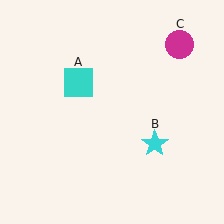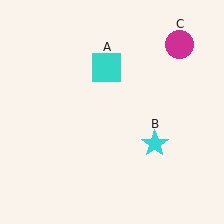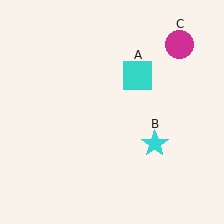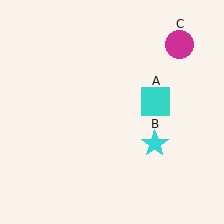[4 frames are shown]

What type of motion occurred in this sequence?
The cyan square (object A) rotated clockwise around the center of the scene.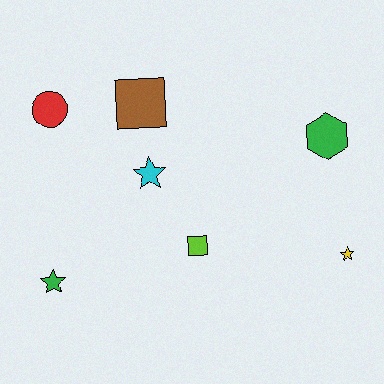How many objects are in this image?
There are 7 objects.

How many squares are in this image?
There are 2 squares.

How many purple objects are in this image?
There are no purple objects.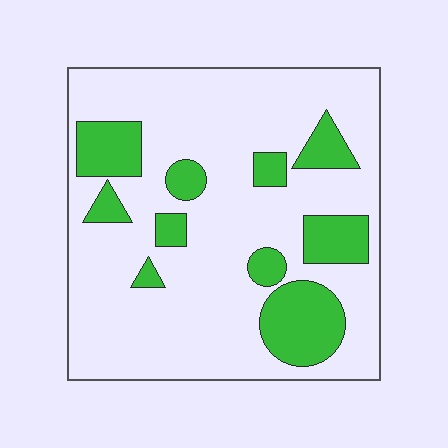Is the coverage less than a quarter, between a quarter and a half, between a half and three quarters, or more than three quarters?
Less than a quarter.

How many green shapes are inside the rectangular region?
10.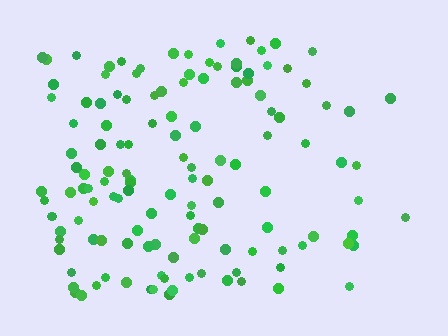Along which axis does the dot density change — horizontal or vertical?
Horizontal.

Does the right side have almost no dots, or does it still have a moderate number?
Still a moderate number, just noticeably fewer than the left.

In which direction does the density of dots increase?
From right to left, with the left side densest.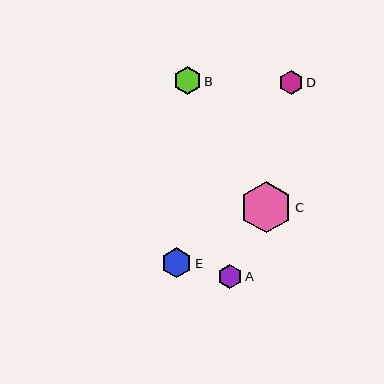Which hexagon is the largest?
Hexagon C is the largest with a size of approximately 51 pixels.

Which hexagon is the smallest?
Hexagon D is the smallest with a size of approximately 24 pixels.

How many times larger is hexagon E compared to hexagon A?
Hexagon E is approximately 1.2 times the size of hexagon A.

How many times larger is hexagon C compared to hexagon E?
Hexagon C is approximately 1.7 times the size of hexagon E.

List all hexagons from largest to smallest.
From largest to smallest: C, E, B, A, D.